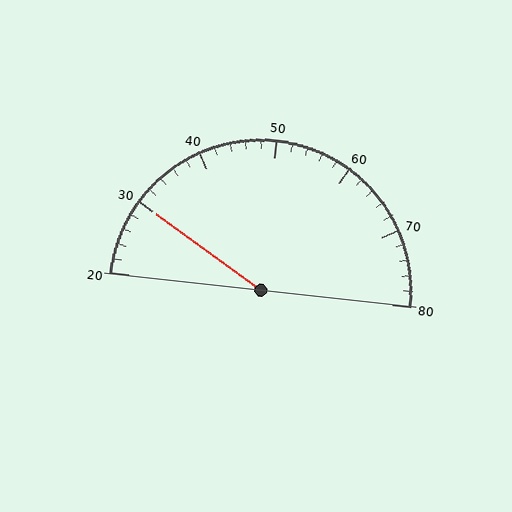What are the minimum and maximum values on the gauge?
The gauge ranges from 20 to 80.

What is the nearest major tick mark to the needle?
The nearest major tick mark is 30.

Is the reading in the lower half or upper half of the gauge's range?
The reading is in the lower half of the range (20 to 80).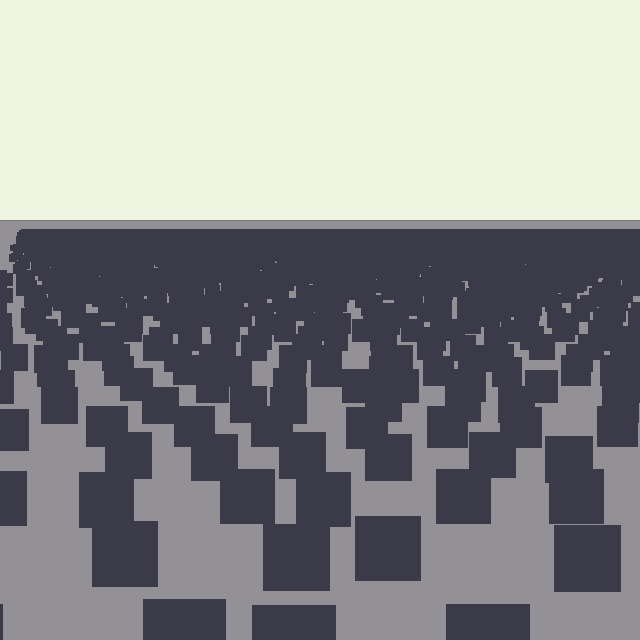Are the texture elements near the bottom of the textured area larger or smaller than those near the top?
Larger. Near the bottom, elements are closer to the viewer and appear at a bigger on-screen size.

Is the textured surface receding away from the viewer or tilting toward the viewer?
The surface is receding away from the viewer. Texture elements get smaller and denser toward the top.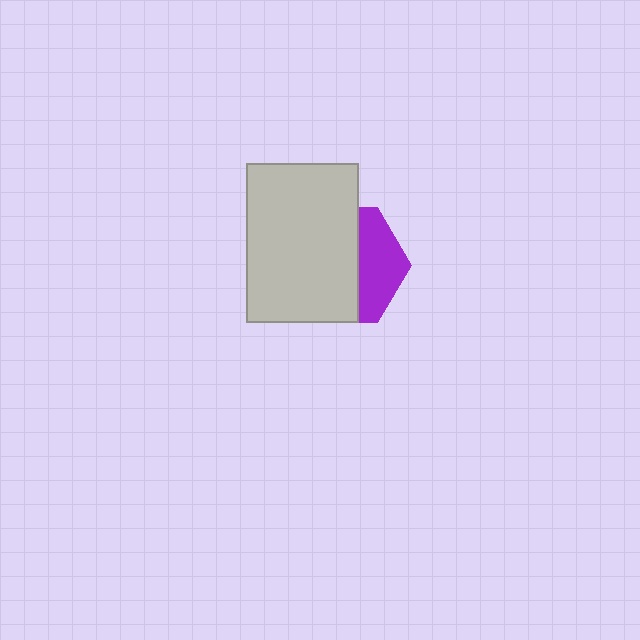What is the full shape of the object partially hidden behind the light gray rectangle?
The partially hidden object is a purple hexagon.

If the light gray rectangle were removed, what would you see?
You would see the complete purple hexagon.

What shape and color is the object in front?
The object in front is a light gray rectangle.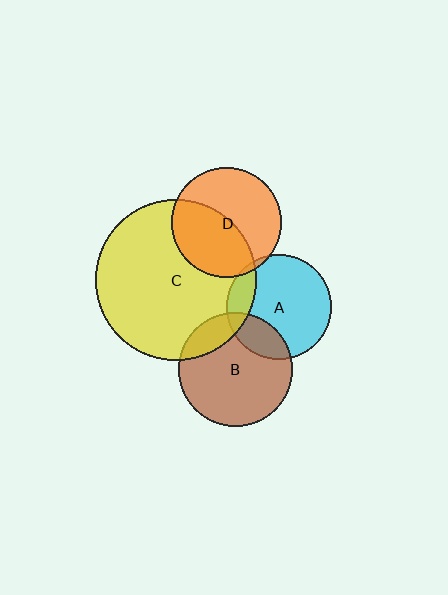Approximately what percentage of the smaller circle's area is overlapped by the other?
Approximately 45%.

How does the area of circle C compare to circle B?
Approximately 2.0 times.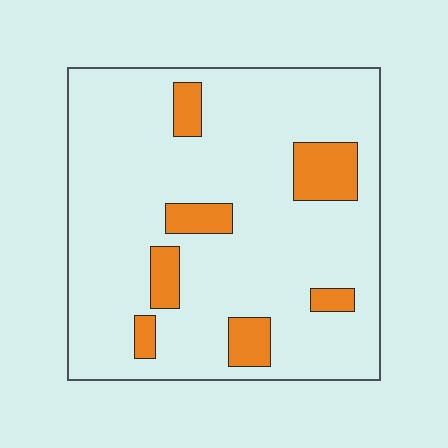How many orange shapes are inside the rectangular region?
7.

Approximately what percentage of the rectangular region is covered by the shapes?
Approximately 15%.